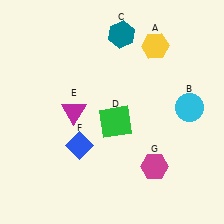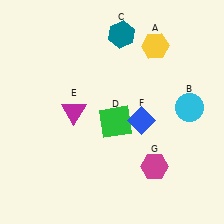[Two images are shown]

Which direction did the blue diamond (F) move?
The blue diamond (F) moved right.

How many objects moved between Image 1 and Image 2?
1 object moved between the two images.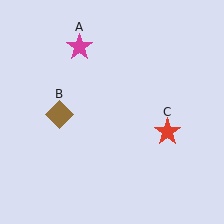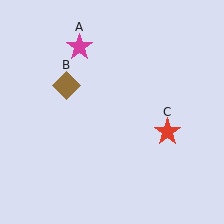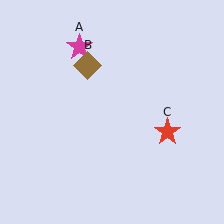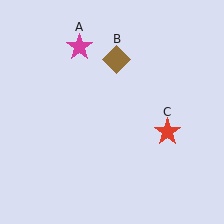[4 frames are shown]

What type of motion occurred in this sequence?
The brown diamond (object B) rotated clockwise around the center of the scene.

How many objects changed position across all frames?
1 object changed position: brown diamond (object B).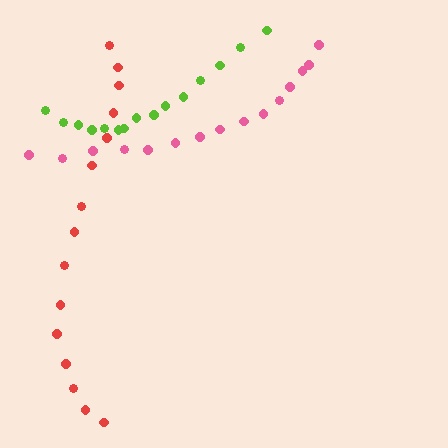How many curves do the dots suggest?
There are 3 distinct paths.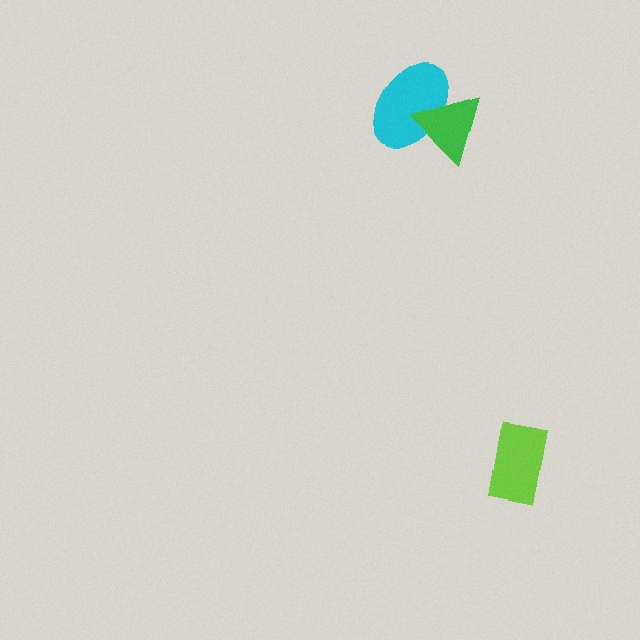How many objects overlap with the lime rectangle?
0 objects overlap with the lime rectangle.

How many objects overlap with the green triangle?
1 object overlaps with the green triangle.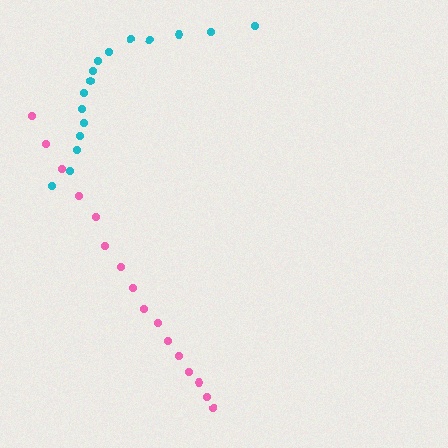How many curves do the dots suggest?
There are 2 distinct paths.